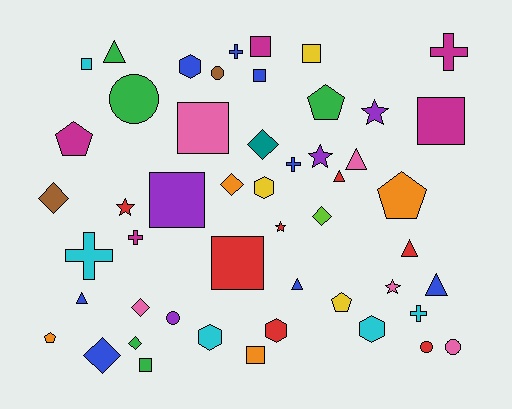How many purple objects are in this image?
There are 4 purple objects.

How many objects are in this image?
There are 50 objects.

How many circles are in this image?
There are 5 circles.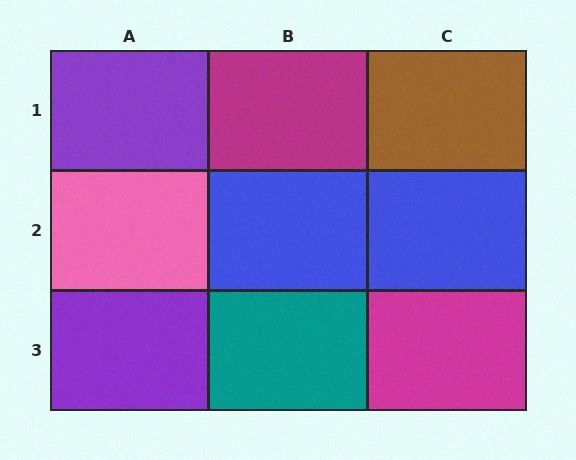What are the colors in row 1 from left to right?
Purple, magenta, brown.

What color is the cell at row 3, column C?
Magenta.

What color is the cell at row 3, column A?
Purple.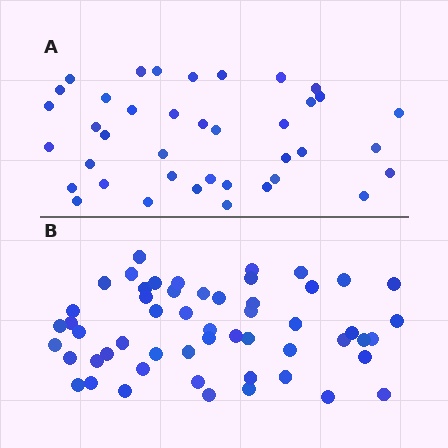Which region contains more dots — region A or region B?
Region B (the bottom region) has more dots.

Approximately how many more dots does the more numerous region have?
Region B has approximately 15 more dots than region A.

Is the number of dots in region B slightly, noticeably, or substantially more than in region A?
Region B has noticeably more, but not dramatically so. The ratio is roughly 1.4 to 1.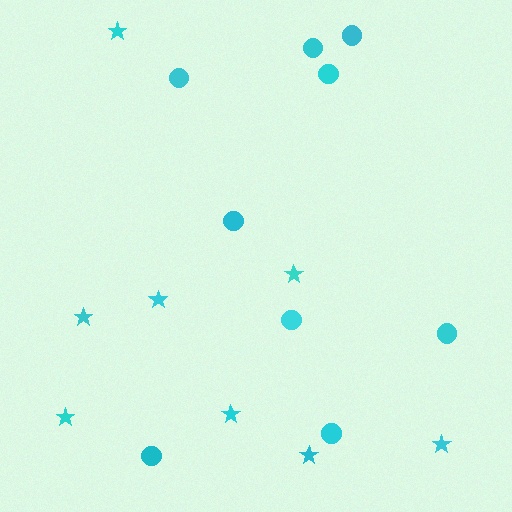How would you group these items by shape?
There are 2 groups: one group of stars (8) and one group of circles (9).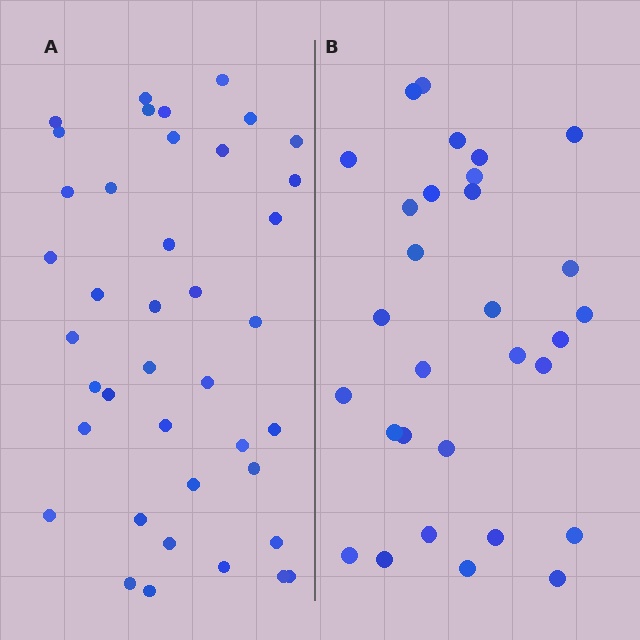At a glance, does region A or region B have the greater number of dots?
Region A (the left region) has more dots.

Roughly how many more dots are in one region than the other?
Region A has roughly 10 or so more dots than region B.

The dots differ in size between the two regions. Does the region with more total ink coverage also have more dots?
No. Region B has more total ink coverage because its dots are larger, but region A actually contains more individual dots. Total area can be misleading — the number of items is what matters here.